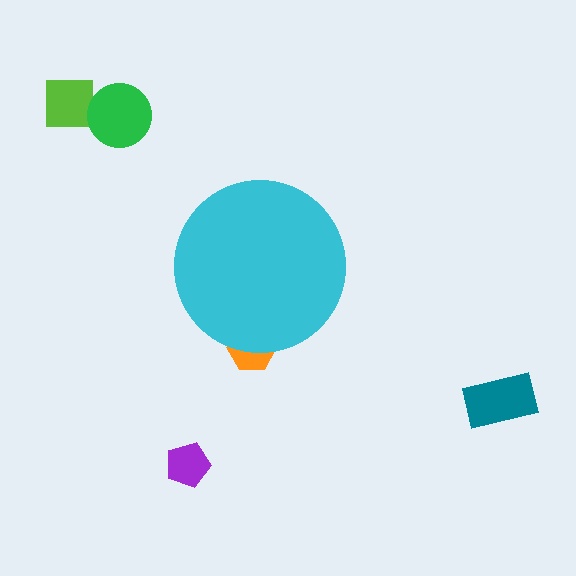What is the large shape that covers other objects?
A cyan circle.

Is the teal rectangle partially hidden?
No, the teal rectangle is fully visible.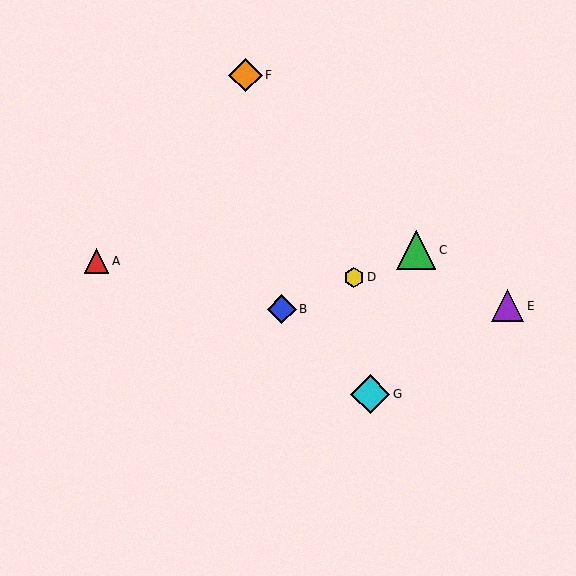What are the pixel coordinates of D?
Object D is at (354, 277).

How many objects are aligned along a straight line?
3 objects (B, C, D) are aligned along a straight line.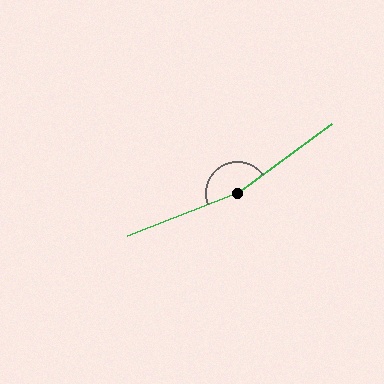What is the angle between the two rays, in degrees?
Approximately 165 degrees.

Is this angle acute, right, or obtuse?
It is obtuse.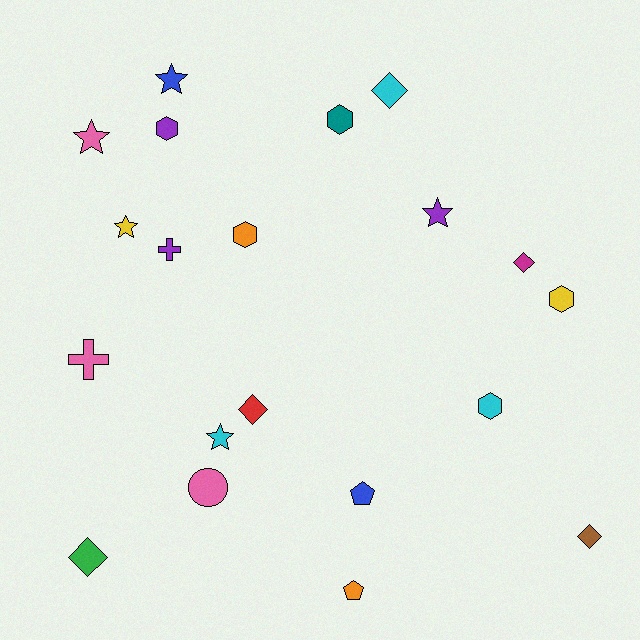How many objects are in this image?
There are 20 objects.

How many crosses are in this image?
There are 2 crosses.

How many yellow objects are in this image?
There are 2 yellow objects.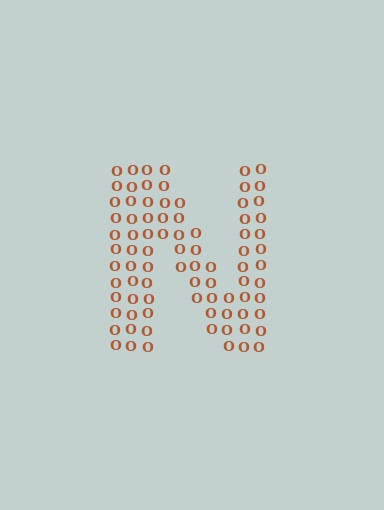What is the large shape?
The large shape is the letter N.